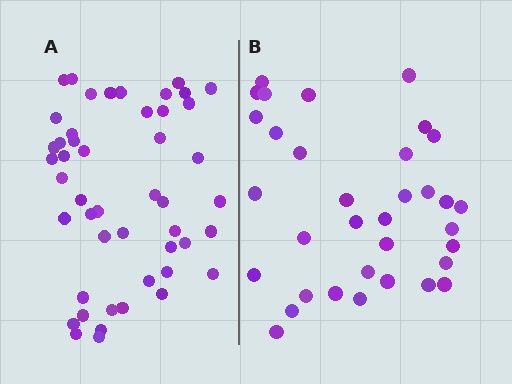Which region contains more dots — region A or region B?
Region A (the left region) has more dots.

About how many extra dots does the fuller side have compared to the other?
Region A has approximately 15 more dots than region B.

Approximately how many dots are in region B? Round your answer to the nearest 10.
About 30 dots. (The exact count is 34, which rounds to 30.)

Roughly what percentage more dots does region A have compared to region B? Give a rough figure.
About 40% more.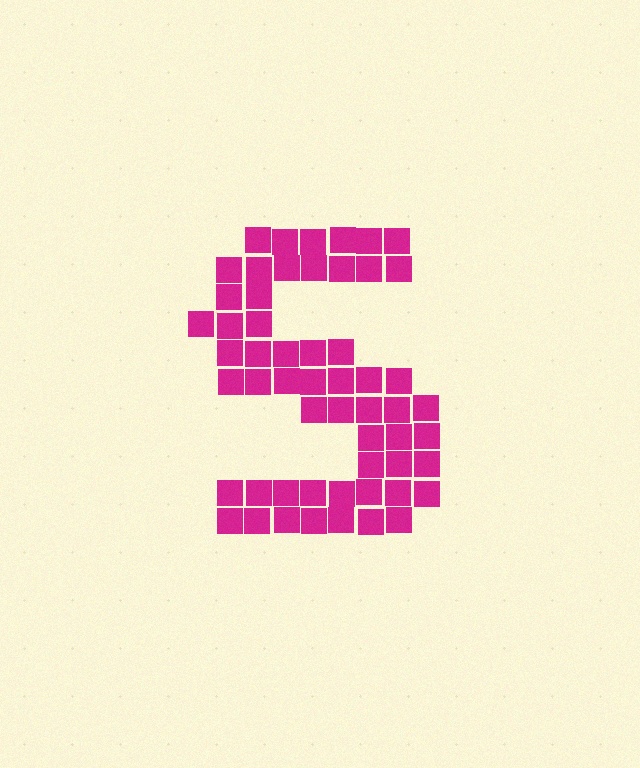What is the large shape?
The large shape is the letter S.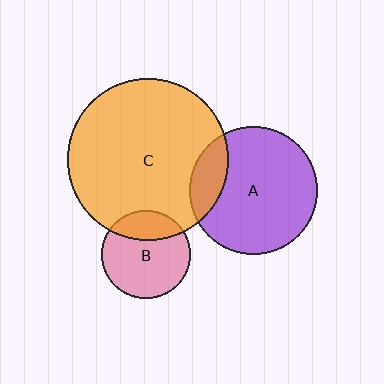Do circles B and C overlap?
Yes.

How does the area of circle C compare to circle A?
Approximately 1.6 times.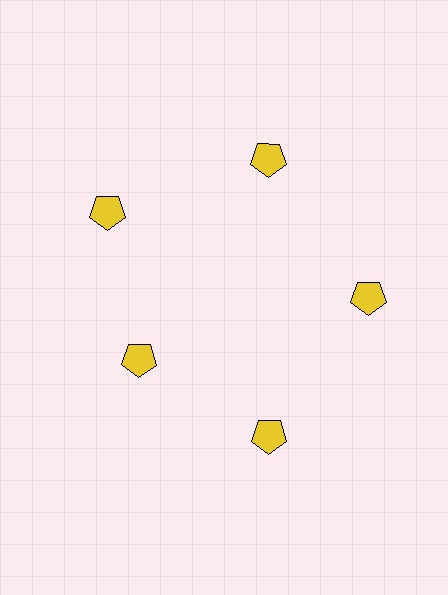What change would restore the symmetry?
The symmetry would be restored by moving it outward, back onto the ring so that all 5 pentagons sit at equal angles and equal distance from the center.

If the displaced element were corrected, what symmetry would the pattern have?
It would have 5-fold rotational symmetry — the pattern would map onto itself every 72 degrees.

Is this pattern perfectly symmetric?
No. The 5 yellow pentagons are arranged in a ring, but one element near the 8 o'clock position is pulled inward toward the center, breaking the 5-fold rotational symmetry.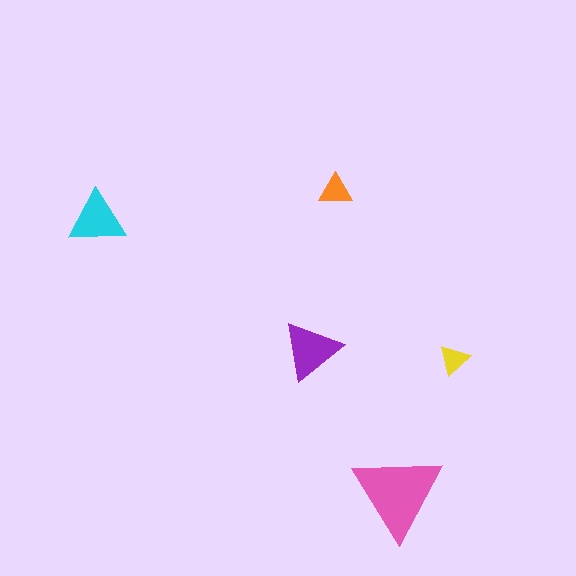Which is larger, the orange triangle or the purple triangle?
The purple one.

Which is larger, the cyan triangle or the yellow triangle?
The cyan one.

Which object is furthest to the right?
The yellow triangle is rightmost.